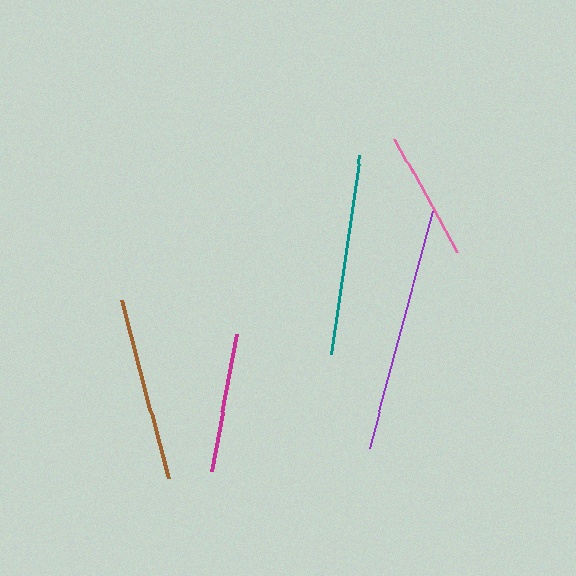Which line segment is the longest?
The purple line is the longest at approximately 244 pixels.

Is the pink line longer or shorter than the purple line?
The purple line is longer than the pink line.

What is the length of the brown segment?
The brown segment is approximately 185 pixels long.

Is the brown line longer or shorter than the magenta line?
The brown line is longer than the magenta line.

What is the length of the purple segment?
The purple segment is approximately 244 pixels long.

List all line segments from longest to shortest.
From longest to shortest: purple, teal, brown, magenta, pink.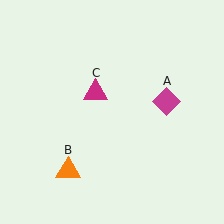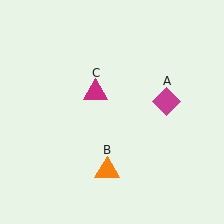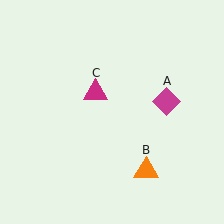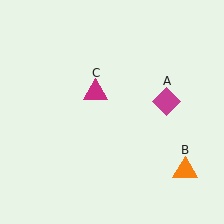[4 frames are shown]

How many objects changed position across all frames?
1 object changed position: orange triangle (object B).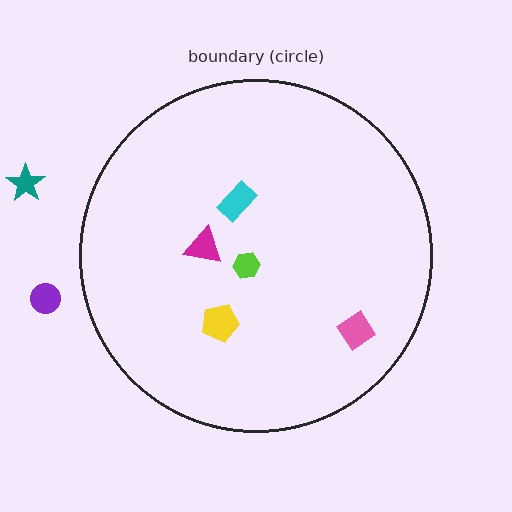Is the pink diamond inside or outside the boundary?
Inside.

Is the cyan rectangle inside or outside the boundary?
Inside.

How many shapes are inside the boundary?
5 inside, 2 outside.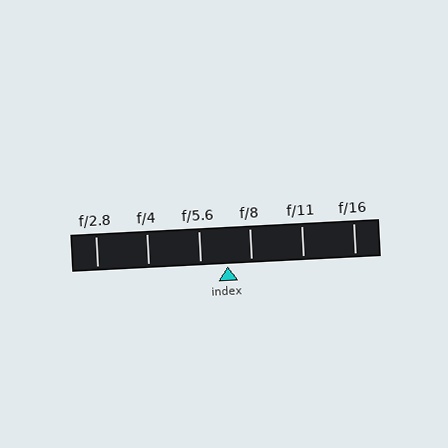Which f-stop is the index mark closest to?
The index mark is closest to f/8.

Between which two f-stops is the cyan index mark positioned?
The index mark is between f/5.6 and f/8.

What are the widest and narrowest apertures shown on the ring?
The widest aperture shown is f/2.8 and the narrowest is f/16.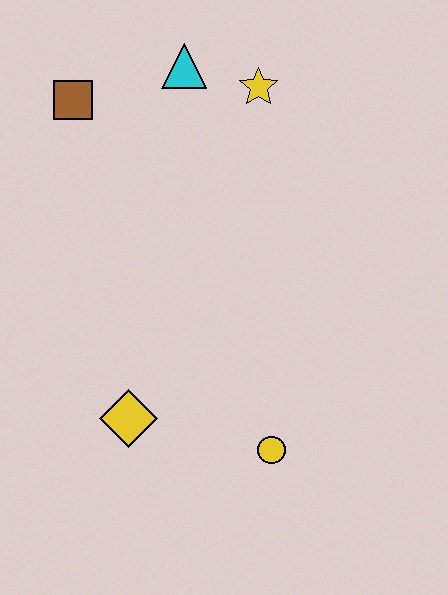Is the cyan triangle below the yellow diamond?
No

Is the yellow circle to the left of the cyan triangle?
No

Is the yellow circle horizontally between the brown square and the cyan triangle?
No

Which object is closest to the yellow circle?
The yellow diamond is closest to the yellow circle.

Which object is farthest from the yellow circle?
The brown square is farthest from the yellow circle.